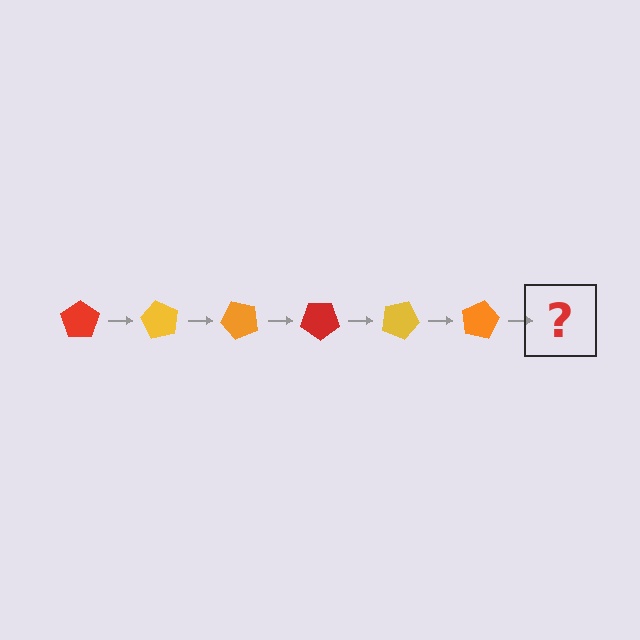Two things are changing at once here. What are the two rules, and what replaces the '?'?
The two rules are that it rotates 60 degrees each step and the color cycles through red, yellow, and orange. The '?' should be a red pentagon, rotated 360 degrees from the start.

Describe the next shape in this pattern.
It should be a red pentagon, rotated 360 degrees from the start.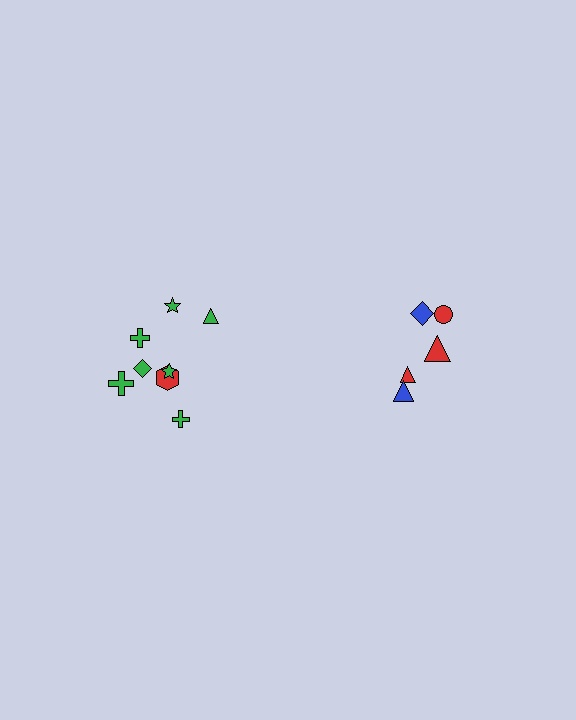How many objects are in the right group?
There are 5 objects.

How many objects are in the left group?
There are 8 objects.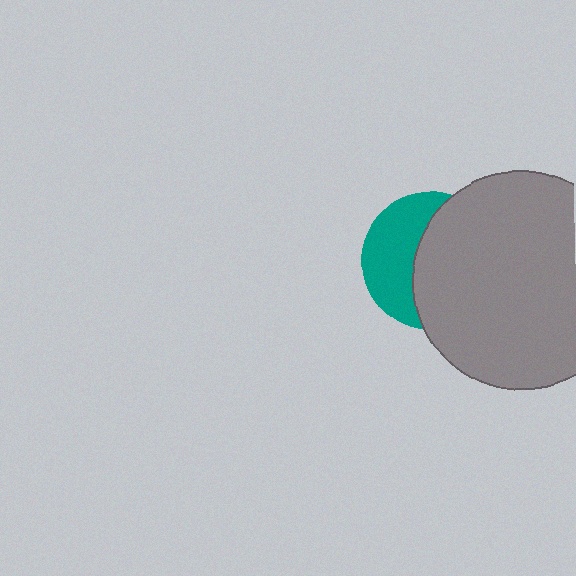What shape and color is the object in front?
The object in front is a gray circle.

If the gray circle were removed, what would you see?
You would see the complete teal circle.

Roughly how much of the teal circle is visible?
A small part of it is visible (roughly 42%).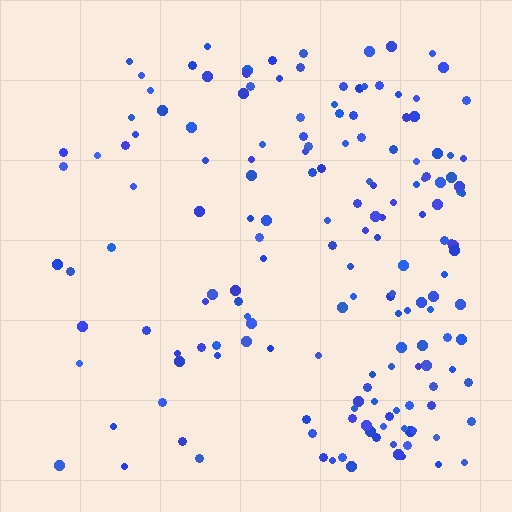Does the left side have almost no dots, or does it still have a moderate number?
Still a moderate number, just noticeably fewer than the right.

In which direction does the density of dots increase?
From left to right, with the right side densest.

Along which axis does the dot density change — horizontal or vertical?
Horizontal.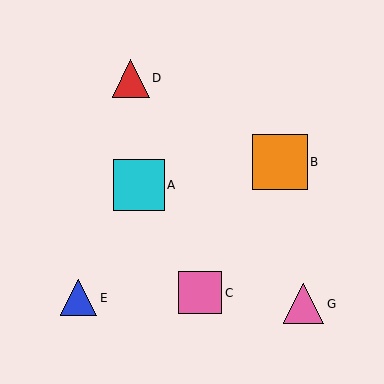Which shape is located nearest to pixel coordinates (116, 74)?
The red triangle (labeled D) at (131, 78) is nearest to that location.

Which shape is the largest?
The orange square (labeled B) is the largest.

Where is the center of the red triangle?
The center of the red triangle is at (131, 78).